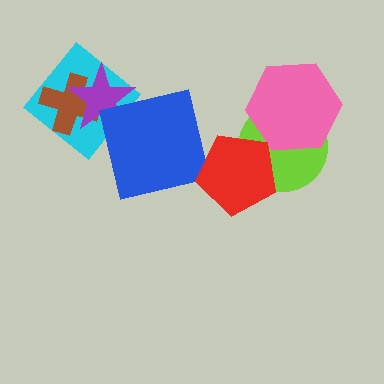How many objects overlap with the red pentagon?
1 object overlaps with the red pentagon.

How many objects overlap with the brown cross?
2 objects overlap with the brown cross.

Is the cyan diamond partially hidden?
Yes, it is partially covered by another shape.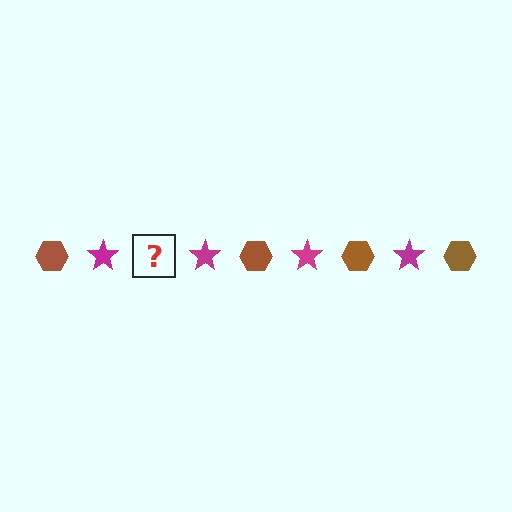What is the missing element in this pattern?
The missing element is a brown hexagon.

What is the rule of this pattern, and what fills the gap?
The rule is that the pattern alternates between brown hexagon and magenta star. The gap should be filled with a brown hexagon.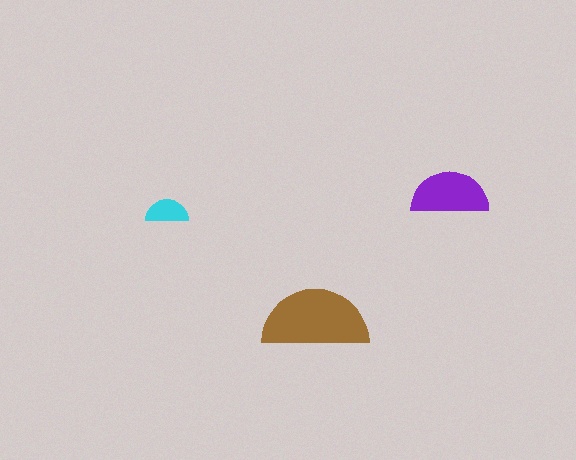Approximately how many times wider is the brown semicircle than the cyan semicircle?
About 2.5 times wider.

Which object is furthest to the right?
The purple semicircle is rightmost.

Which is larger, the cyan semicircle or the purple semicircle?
The purple one.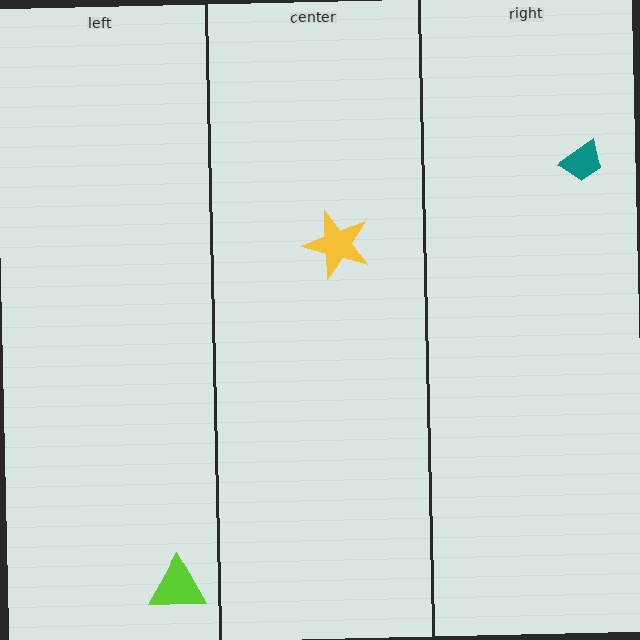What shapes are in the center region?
The yellow star.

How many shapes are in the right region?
1.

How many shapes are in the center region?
1.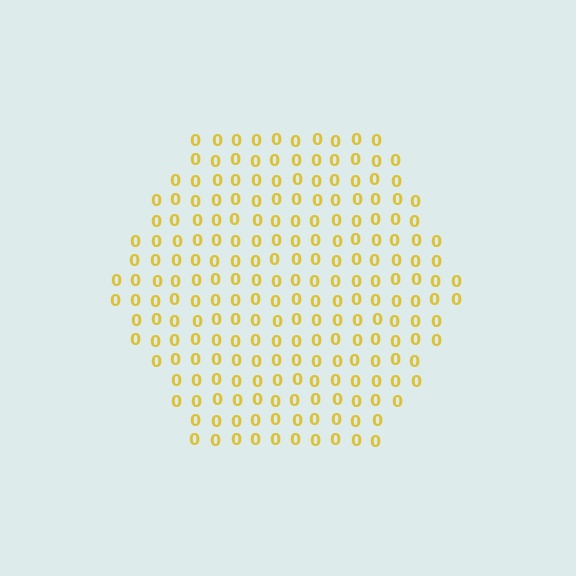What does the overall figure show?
The overall figure shows a hexagon.